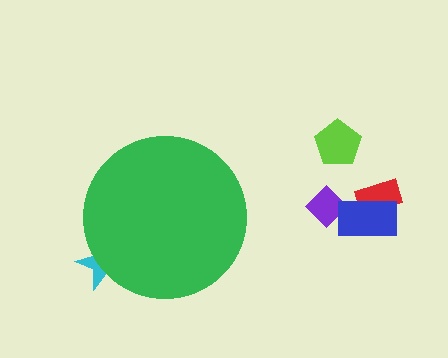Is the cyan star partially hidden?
Yes, the cyan star is partially hidden behind the green circle.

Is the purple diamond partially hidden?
No, the purple diamond is fully visible.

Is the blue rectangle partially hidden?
No, the blue rectangle is fully visible.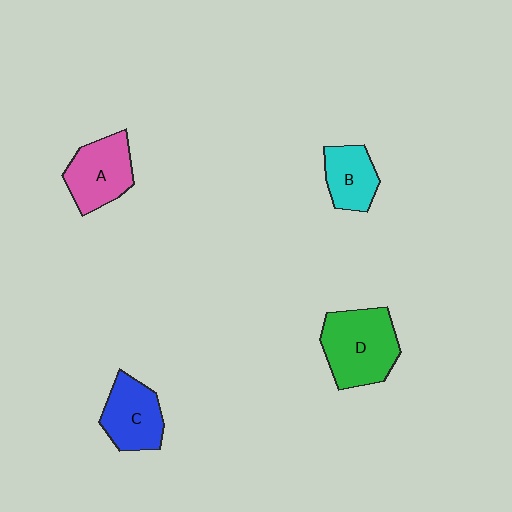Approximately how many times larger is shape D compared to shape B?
Approximately 1.7 times.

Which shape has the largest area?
Shape D (green).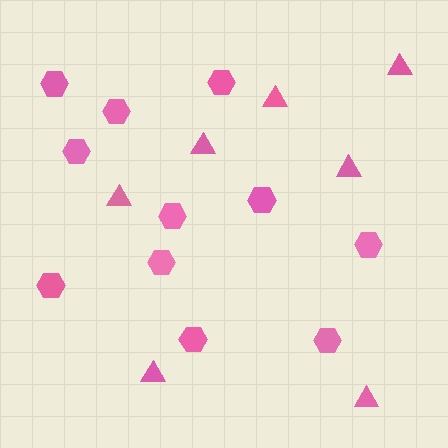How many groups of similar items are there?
There are 2 groups: one group of hexagons (11) and one group of triangles (7).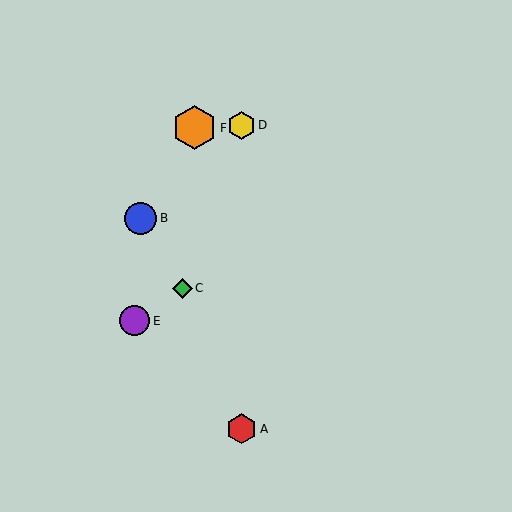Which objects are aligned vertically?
Objects A, D are aligned vertically.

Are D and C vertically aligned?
No, D is at x≈241 and C is at x≈182.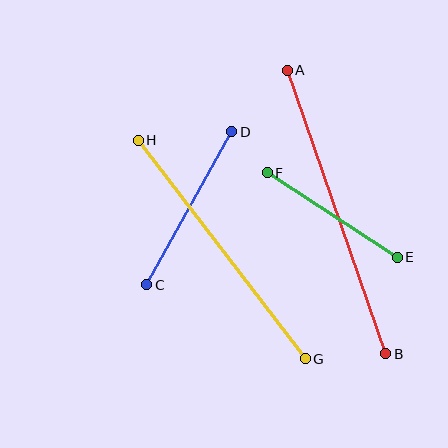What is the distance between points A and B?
The distance is approximately 300 pixels.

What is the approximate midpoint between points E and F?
The midpoint is at approximately (332, 215) pixels.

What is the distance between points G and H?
The distance is approximately 275 pixels.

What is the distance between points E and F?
The distance is approximately 155 pixels.